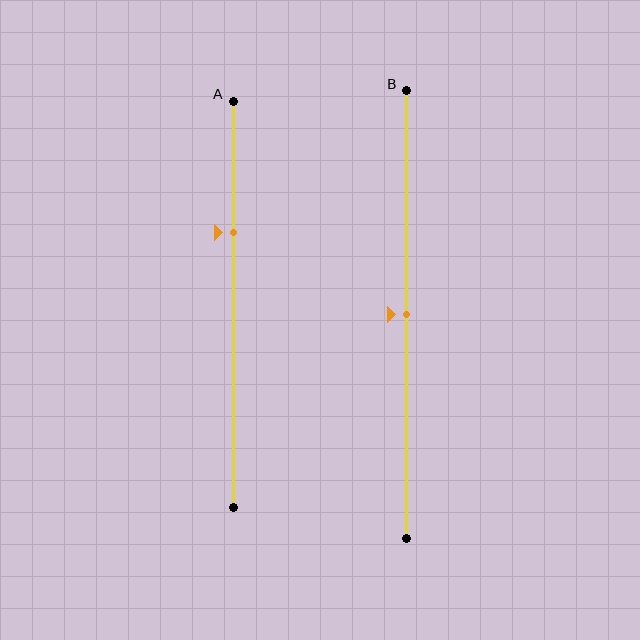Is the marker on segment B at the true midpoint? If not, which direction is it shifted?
Yes, the marker on segment B is at the true midpoint.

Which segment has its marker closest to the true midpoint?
Segment B has its marker closest to the true midpoint.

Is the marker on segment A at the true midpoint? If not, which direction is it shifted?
No, the marker on segment A is shifted upward by about 18% of the segment length.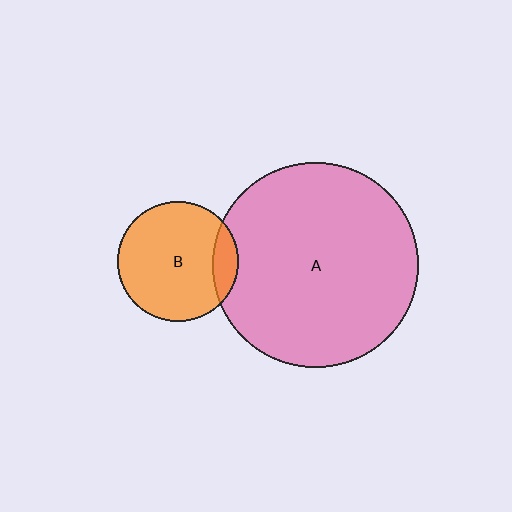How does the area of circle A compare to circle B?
Approximately 2.9 times.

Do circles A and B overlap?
Yes.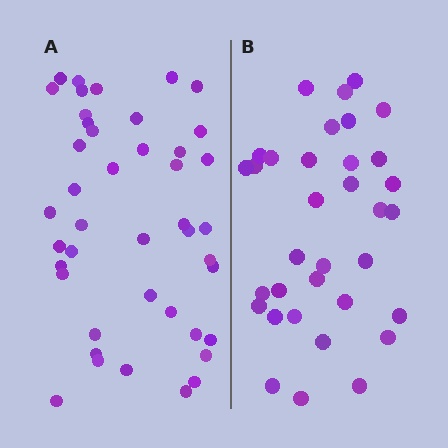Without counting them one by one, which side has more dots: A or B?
Region A (the left region) has more dots.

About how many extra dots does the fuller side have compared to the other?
Region A has roughly 8 or so more dots than region B.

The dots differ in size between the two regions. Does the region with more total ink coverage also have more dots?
No. Region B has more total ink coverage because its dots are larger, but region A actually contains more individual dots. Total area can be misleading — the number of items is what matters here.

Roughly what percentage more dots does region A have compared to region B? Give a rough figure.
About 25% more.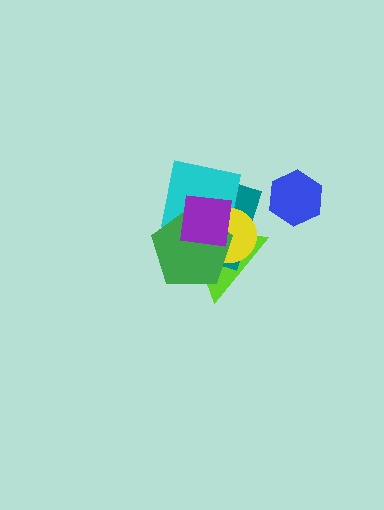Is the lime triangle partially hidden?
Yes, it is partially covered by another shape.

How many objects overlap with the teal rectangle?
5 objects overlap with the teal rectangle.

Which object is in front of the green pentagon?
The purple square is in front of the green pentagon.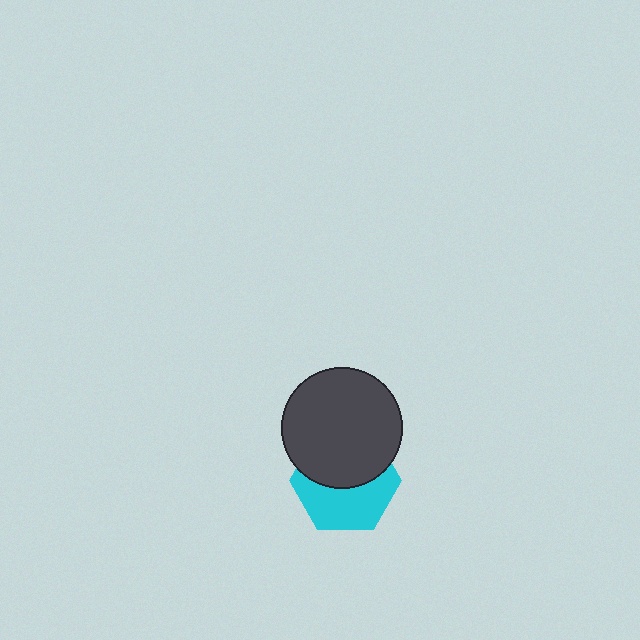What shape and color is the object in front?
The object in front is a dark gray circle.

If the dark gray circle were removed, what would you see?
You would see the complete cyan hexagon.